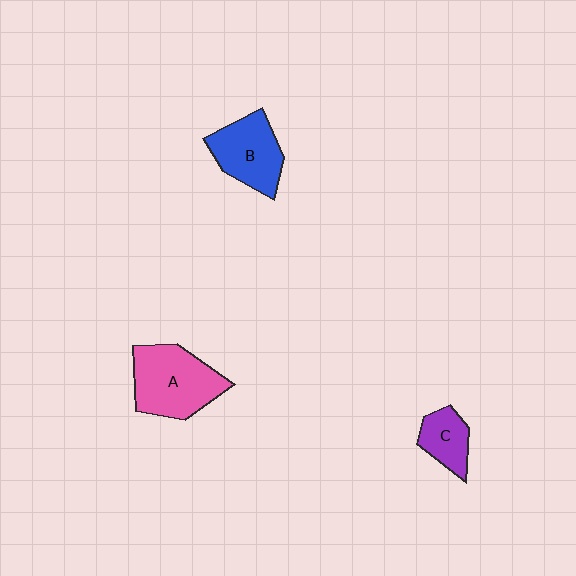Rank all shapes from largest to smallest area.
From largest to smallest: A (pink), B (blue), C (purple).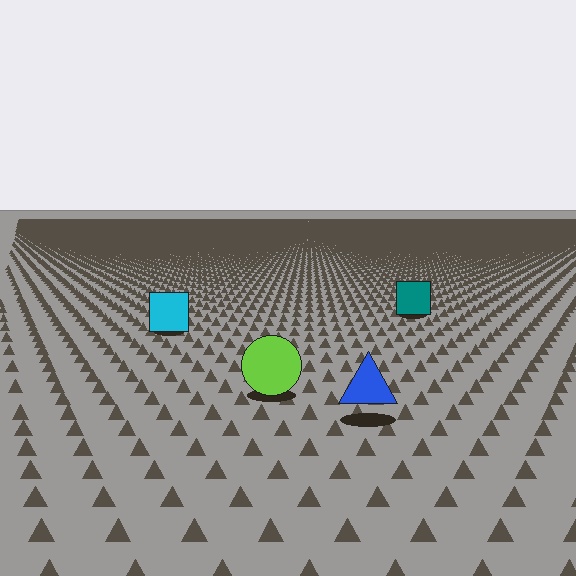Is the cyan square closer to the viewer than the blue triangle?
No. The blue triangle is closer — you can tell from the texture gradient: the ground texture is coarser near it.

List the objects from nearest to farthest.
From nearest to farthest: the blue triangle, the lime circle, the cyan square, the teal square.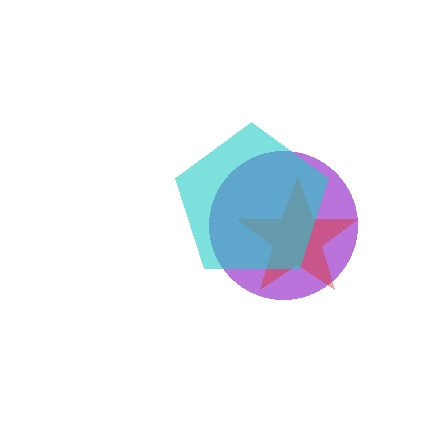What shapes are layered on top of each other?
The layered shapes are: a purple circle, a red star, a cyan pentagon.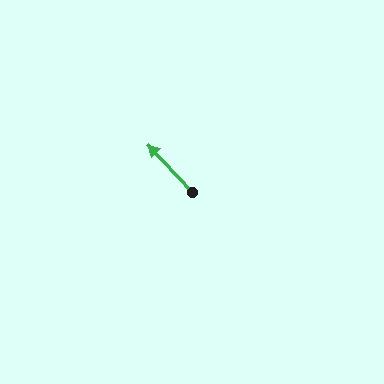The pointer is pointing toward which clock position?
Roughly 11 o'clock.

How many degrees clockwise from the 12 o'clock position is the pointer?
Approximately 317 degrees.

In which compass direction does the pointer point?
Northwest.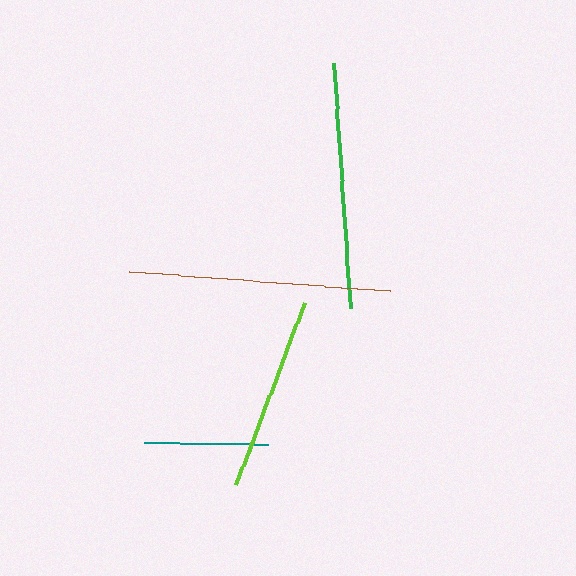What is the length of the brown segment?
The brown segment is approximately 261 pixels long.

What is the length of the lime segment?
The lime segment is approximately 194 pixels long.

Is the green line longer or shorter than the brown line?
The brown line is longer than the green line.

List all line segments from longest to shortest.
From longest to shortest: brown, green, lime, teal.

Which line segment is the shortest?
The teal line is the shortest at approximately 124 pixels.